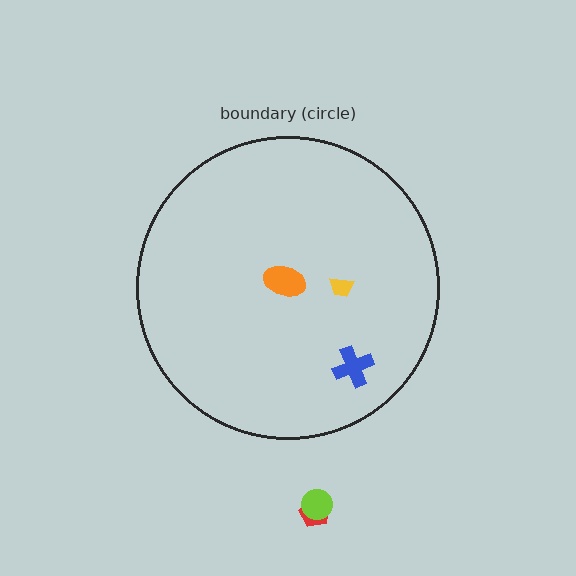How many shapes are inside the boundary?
3 inside, 2 outside.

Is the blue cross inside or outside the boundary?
Inside.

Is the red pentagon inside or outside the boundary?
Outside.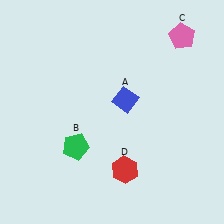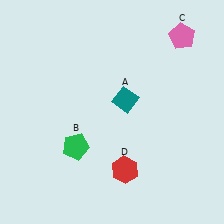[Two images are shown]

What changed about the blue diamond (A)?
In Image 1, A is blue. In Image 2, it changed to teal.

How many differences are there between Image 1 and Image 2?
There is 1 difference between the two images.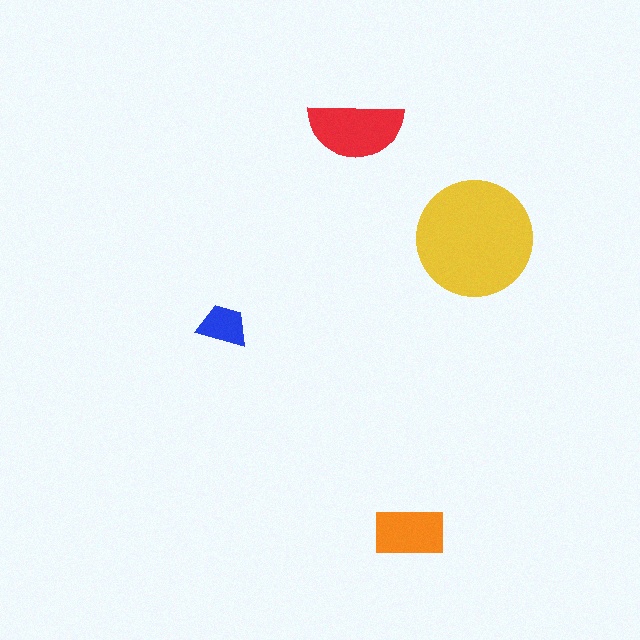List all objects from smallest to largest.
The blue trapezoid, the orange rectangle, the red semicircle, the yellow circle.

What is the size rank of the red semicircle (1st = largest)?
2nd.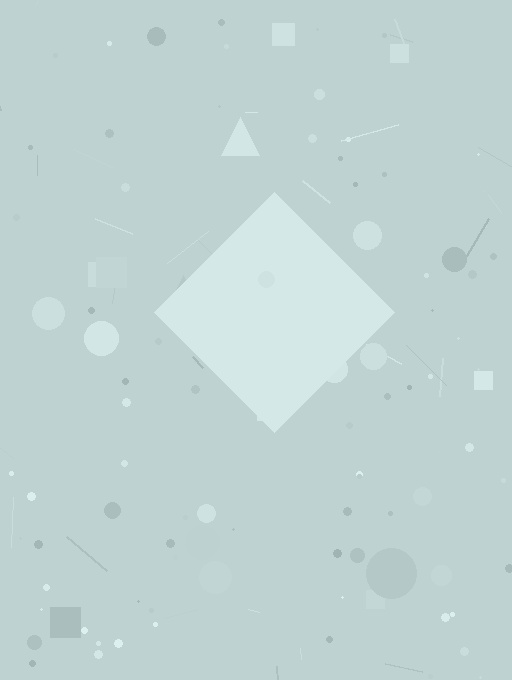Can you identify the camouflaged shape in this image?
The camouflaged shape is a diamond.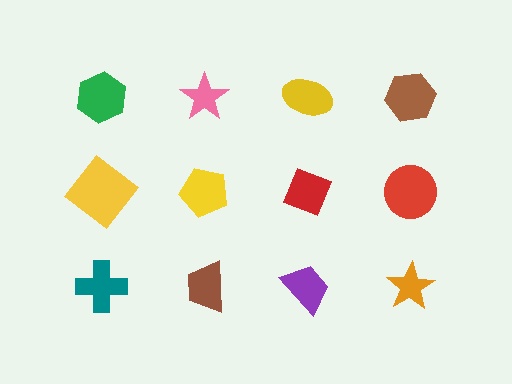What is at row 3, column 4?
An orange star.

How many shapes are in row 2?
4 shapes.